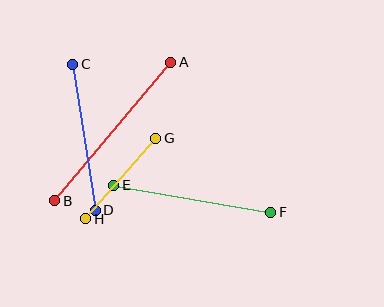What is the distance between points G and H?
The distance is approximately 107 pixels.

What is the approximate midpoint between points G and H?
The midpoint is at approximately (121, 179) pixels.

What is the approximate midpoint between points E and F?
The midpoint is at approximately (192, 199) pixels.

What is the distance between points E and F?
The distance is approximately 159 pixels.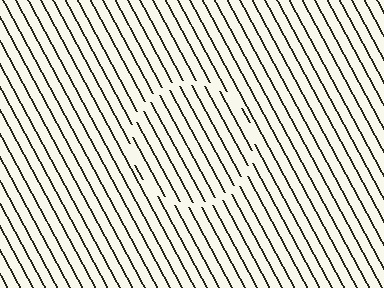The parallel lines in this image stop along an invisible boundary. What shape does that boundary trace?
An illusory circle. The interior of the shape contains the same grating, shifted by half a period — the contour is defined by the phase discontinuity where line-ends from the inner and outer gratings abut.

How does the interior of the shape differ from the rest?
The interior of the shape contains the same grating, shifted by half a period — the contour is defined by the phase discontinuity where line-ends from the inner and outer gratings abut.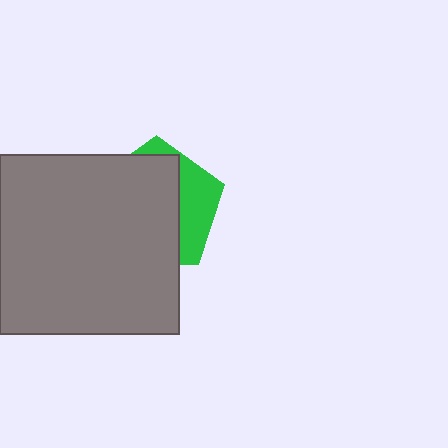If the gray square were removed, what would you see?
You would see the complete green pentagon.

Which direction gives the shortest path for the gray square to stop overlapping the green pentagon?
Moving left gives the shortest separation.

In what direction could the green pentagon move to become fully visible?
The green pentagon could move right. That would shift it out from behind the gray square entirely.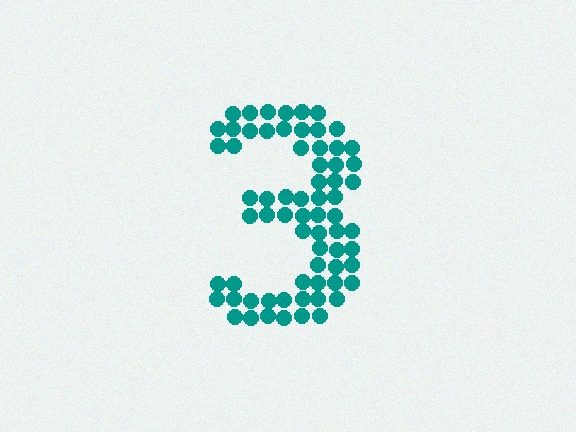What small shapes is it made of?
It is made of small circles.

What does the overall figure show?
The overall figure shows the digit 3.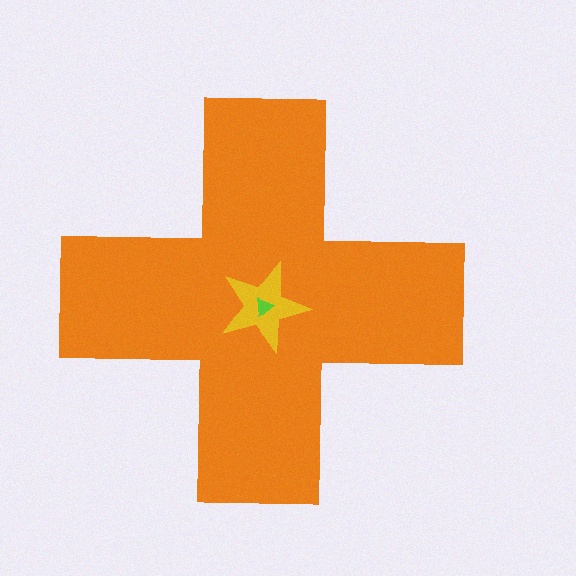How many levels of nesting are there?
3.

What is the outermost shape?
The orange cross.